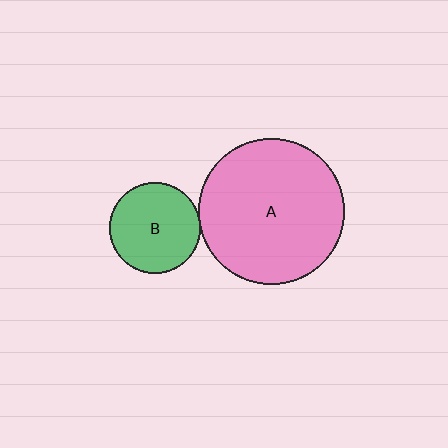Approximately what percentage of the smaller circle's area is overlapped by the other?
Approximately 5%.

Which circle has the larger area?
Circle A (pink).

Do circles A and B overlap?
Yes.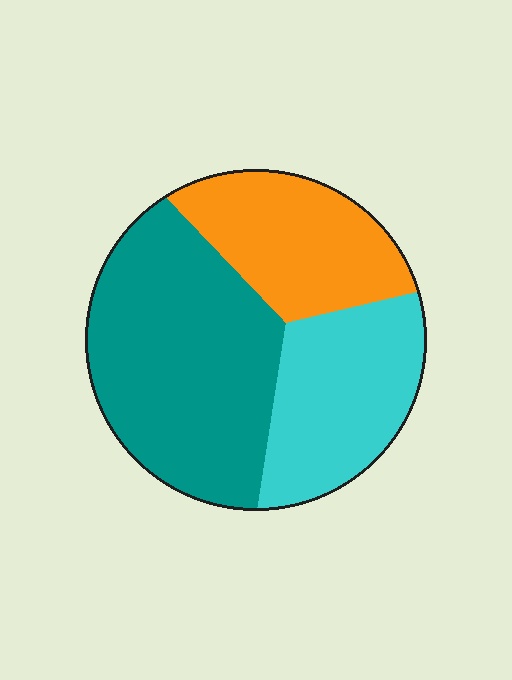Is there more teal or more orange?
Teal.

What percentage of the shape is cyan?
Cyan covers about 25% of the shape.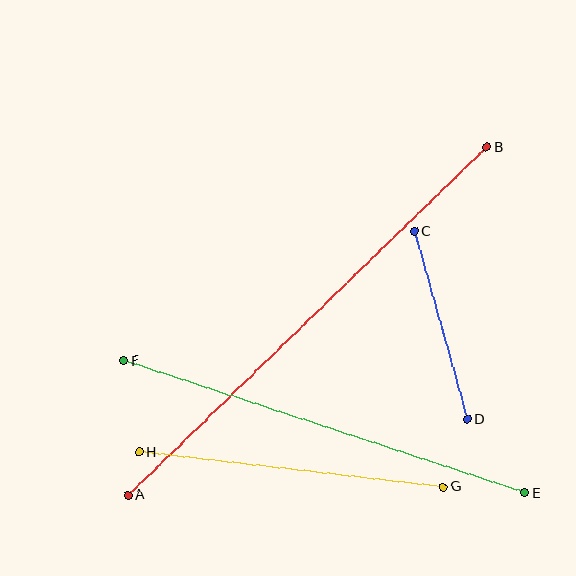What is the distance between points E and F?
The distance is approximately 422 pixels.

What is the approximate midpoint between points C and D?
The midpoint is at approximately (440, 325) pixels.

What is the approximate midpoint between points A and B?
The midpoint is at approximately (307, 321) pixels.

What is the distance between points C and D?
The distance is approximately 195 pixels.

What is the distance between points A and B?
The distance is approximately 500 pixels.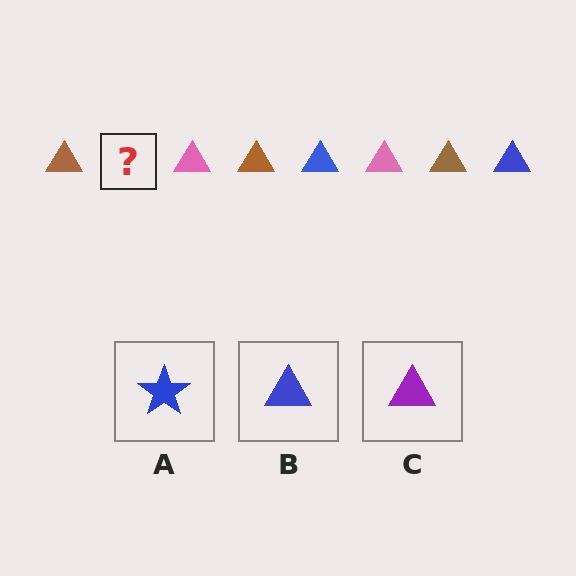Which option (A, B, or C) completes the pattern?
B.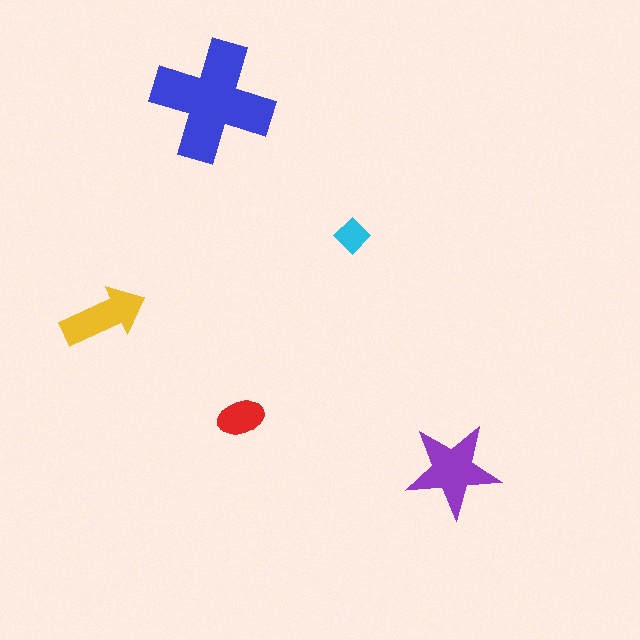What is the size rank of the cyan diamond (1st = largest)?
5th.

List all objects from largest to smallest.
The blue cross, the purple star, the yellow arrow, the red ellipse, the cyan diamond.